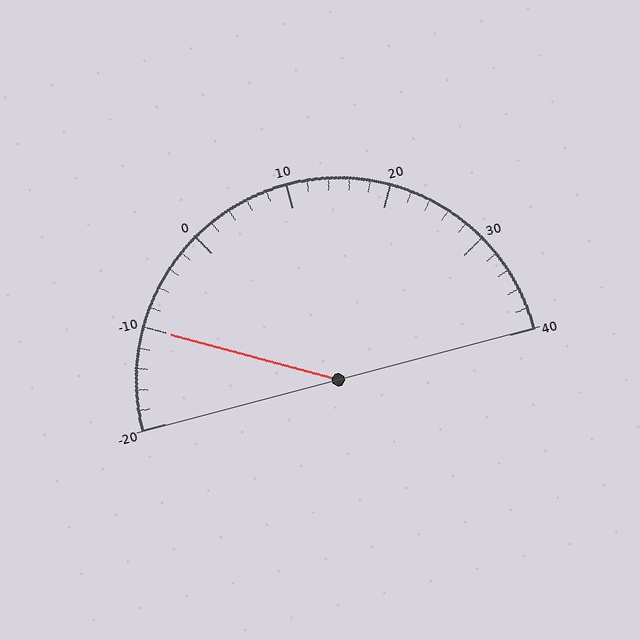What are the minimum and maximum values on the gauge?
The gauge ranges from -20 to 40.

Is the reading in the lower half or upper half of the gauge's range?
The reading is in the lower half of the range (-20 to 40).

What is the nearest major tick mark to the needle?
The nearest major tick mark is -10.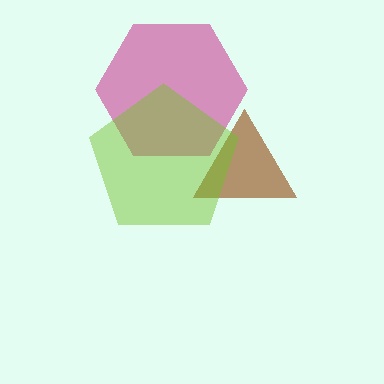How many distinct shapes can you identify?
There are 3 distinct shapes: a brown triangle, a magenta hexagon, a lime pentagon.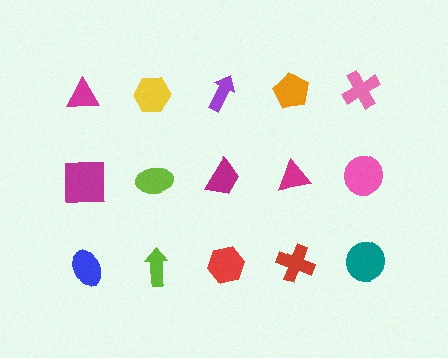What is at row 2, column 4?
A magenta triangle.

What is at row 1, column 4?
An orange pentagon.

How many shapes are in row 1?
5 shapes.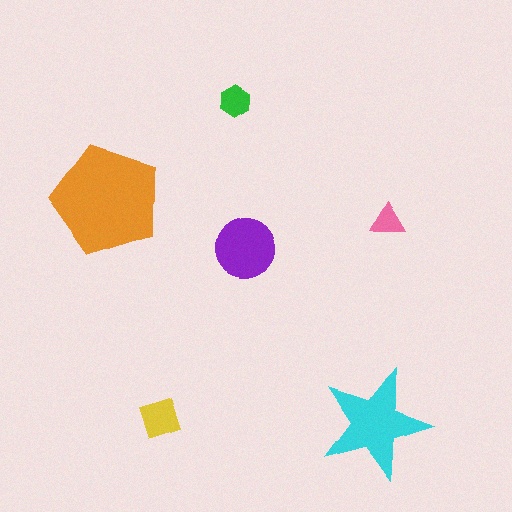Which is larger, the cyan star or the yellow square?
The cyan star.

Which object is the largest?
The orange pentagon.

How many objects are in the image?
There are 6 objects in the image.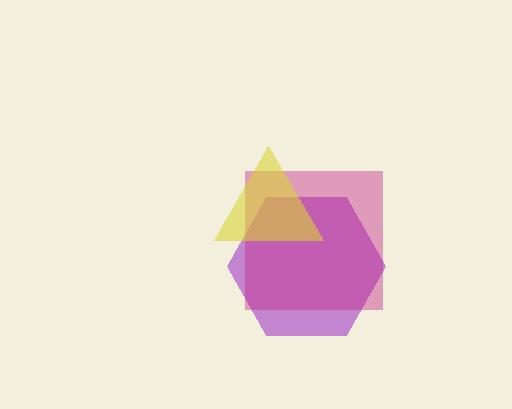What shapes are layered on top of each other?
The layered shapes are: a purple hexagon, a magenta square, a yellow triangle.